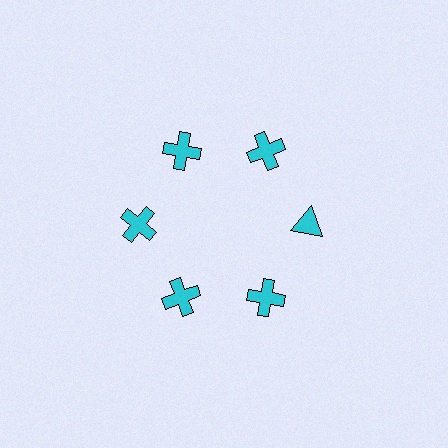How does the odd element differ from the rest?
It has a different shape: triangle instead of cross.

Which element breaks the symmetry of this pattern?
The cyan triangle at roughly the 3 o'clock position breaks the symmetry. All other shapes are cyan crosses.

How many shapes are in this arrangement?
There are 6 shapes arranged in a ring pattern.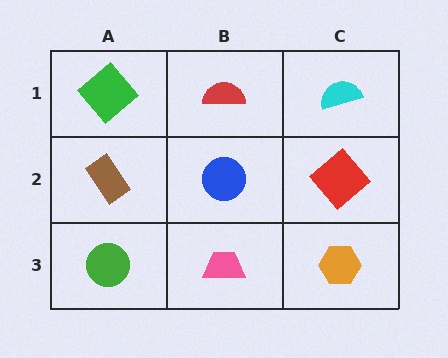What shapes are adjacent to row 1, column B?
A blue circle (row 2, column B), a green diamond (row 1, column A), a cyan semicircle (row 1, column C).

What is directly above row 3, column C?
A red diamond.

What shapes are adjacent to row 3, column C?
A red diamond (row 2, column C), a pink trapezoid (row 3, column B).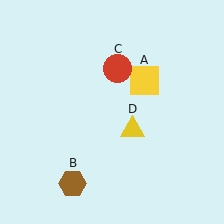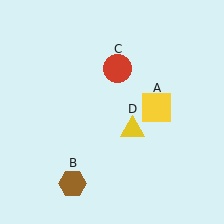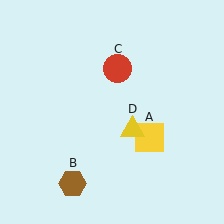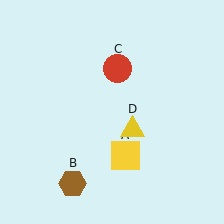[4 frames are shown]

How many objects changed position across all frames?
1 object changed position: yellow square (object A).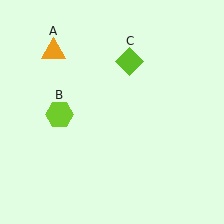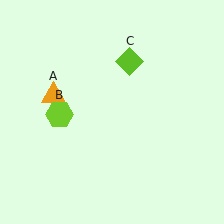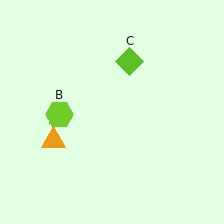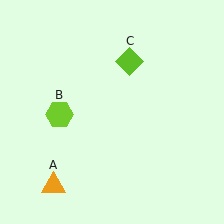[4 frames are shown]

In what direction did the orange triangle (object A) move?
The orange triangle (object A) moved down.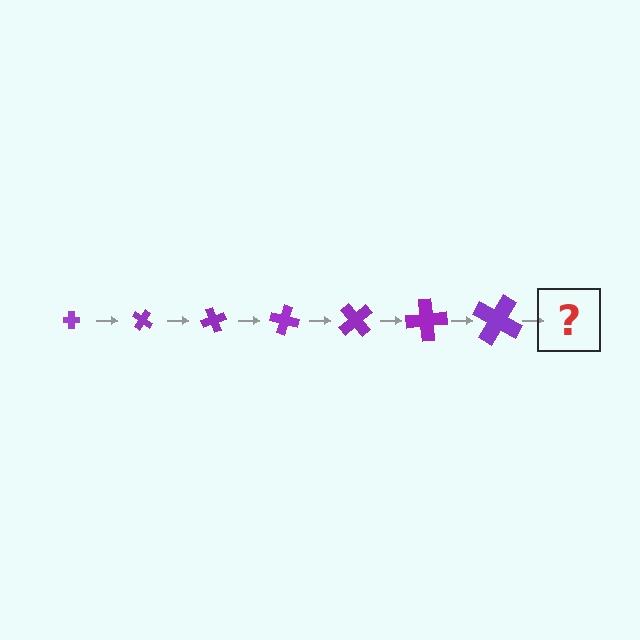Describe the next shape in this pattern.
It should be a cross, larger than the previous one and rotated 245 degrees from the start.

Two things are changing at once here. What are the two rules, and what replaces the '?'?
The two rules are that the cross grows larger each step and it rotates 35 degrees each step. The '?' should be a cross, larger than the previous one and rotated 245 degrees from the start.